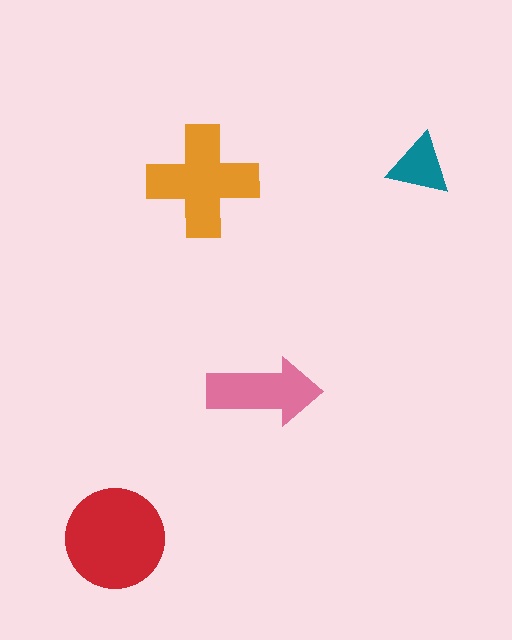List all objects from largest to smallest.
The red circle, the orange cross, the pink arrow, the teal triangle.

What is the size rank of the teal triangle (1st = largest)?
4th.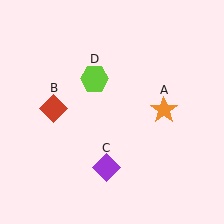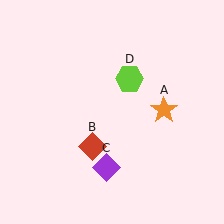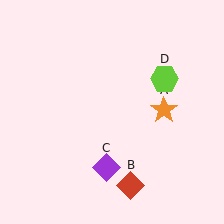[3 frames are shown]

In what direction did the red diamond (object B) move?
The red diamond (object B) moved down and to the right.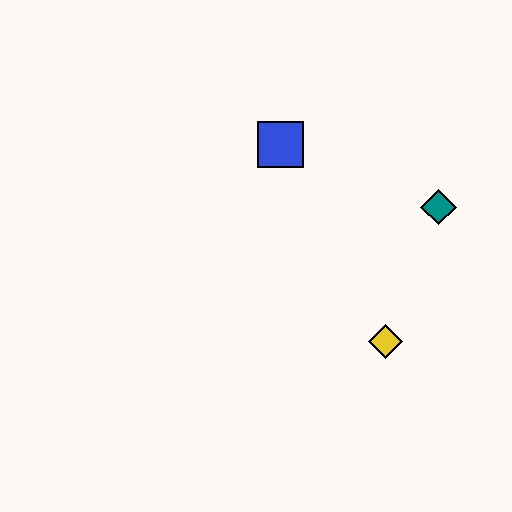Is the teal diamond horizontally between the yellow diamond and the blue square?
No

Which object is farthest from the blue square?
The yellow diamond is farthest from the blue square.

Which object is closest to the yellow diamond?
The teal diamond is closest to the yellow diamond.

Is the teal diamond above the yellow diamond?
Yes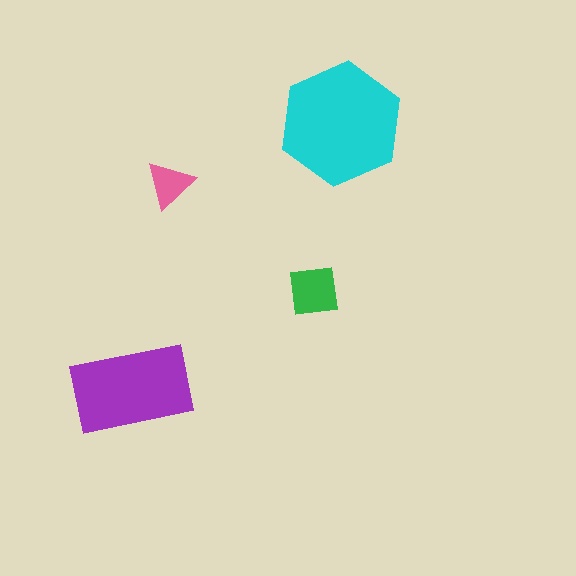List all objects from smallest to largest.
The pink triangle, the green square, the purple rectangle, the cyan hexagon.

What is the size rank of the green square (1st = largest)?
3rd.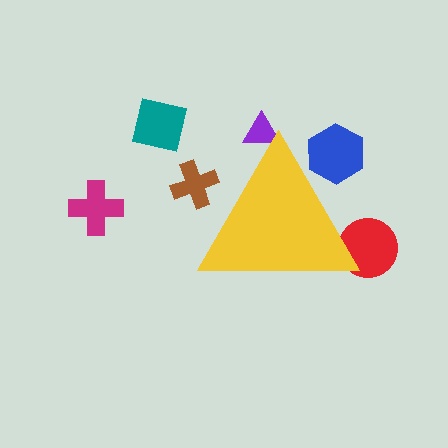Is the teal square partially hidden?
No, the teal square is fully visible.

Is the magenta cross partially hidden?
No, the magenta cross is fully visible.